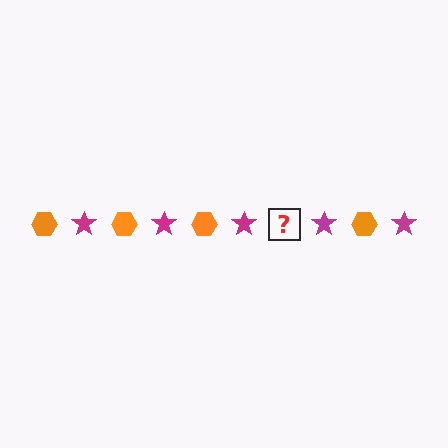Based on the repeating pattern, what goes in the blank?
The blank should be an orange hexagon.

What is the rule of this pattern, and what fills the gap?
The rule is that the pattern alternates between orange hexagon and magenta star. The gap should be filled with an orange hexagon.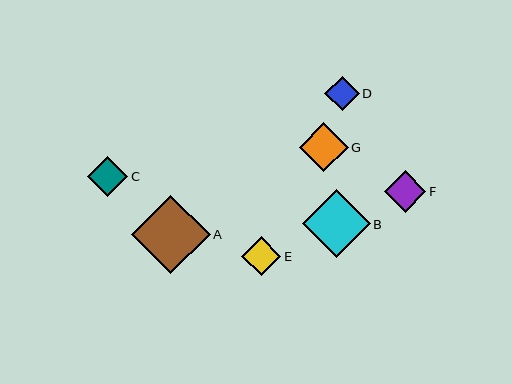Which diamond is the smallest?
Diamond D is the smallest with a size of approximately 34 pixels.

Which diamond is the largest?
Diamond A is the largest with a size of approximately 79 pixels.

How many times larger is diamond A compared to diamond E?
Diamond A is approximately 2.0 times the size of diamond E.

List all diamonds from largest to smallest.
From largest to smallest: A, B, G, F, C, E, D.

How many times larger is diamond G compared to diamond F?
Diamond G is approximately 1.2 times the size of diamond F.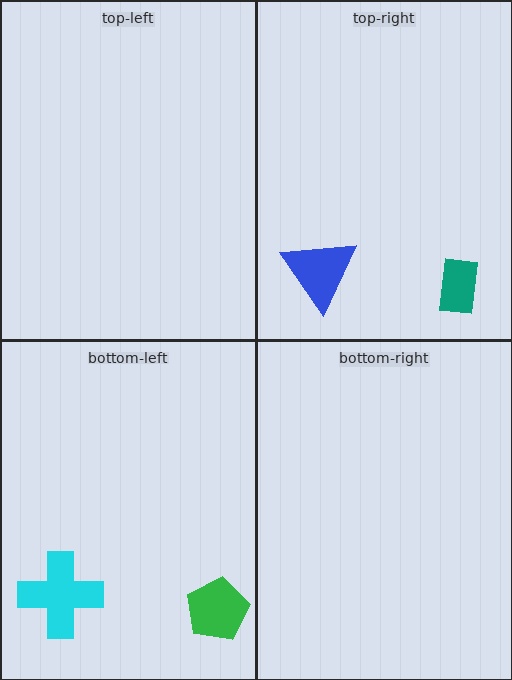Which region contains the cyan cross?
The bottom-left region.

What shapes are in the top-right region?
The blue triangle, the teal rectangle.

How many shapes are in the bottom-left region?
2.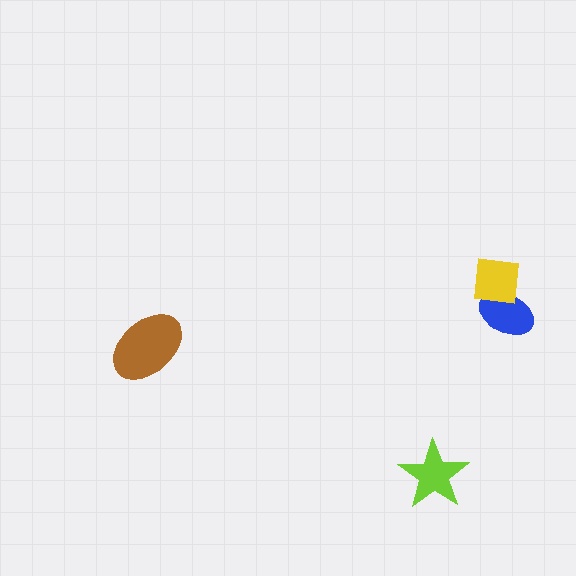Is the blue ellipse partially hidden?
Yes, it is partially covered by another shape.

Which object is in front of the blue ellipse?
The yellow square is in front of the blue ellipse.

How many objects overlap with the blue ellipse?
1 object overlaps with the blue ellipse.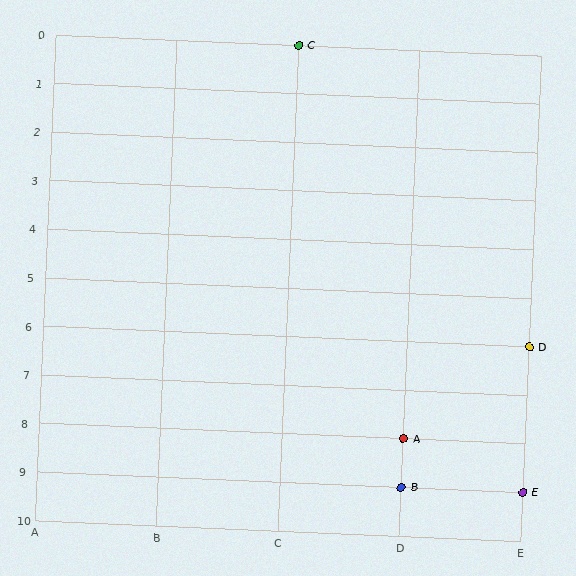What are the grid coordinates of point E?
Point E is at grid coordinates (E, 9).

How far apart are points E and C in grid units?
Points E and C are 2 columns and 9 rows apart (about 9.2 grid units diagonally).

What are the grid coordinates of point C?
Point C is at grid coordinates (C, 0).